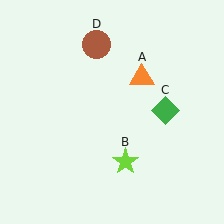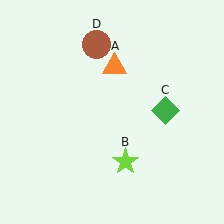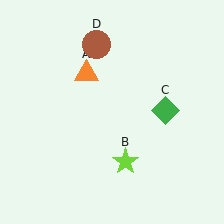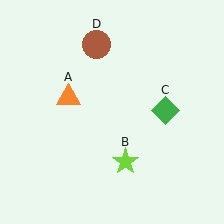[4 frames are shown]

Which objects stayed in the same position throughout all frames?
Lime star (object B) and green diamond (object C) and brown circle (object D) remained stationary.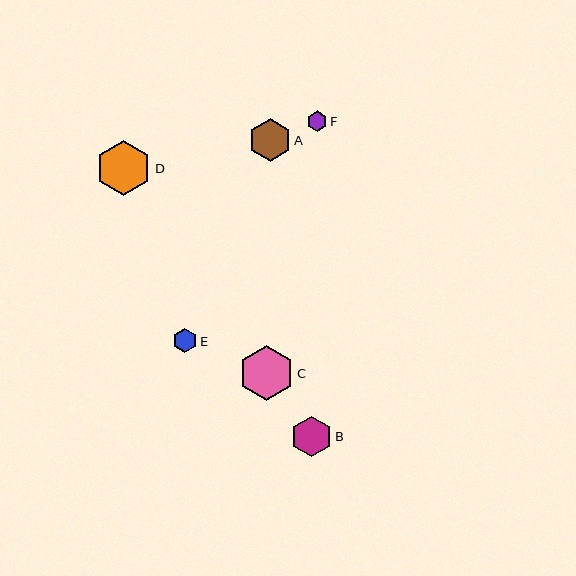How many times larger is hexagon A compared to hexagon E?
Hexagon A is approximately 1.8 times the size of hexagon E.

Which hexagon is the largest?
Hexagon D is the largest with a size of approximately 56 pixels.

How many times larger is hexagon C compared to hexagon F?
Hexagon C is approximately 2.8 times the size of hexagon F.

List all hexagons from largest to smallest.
From largest to smallest: D, C, A, B, E, F.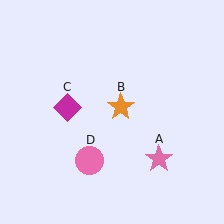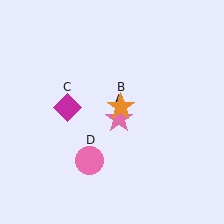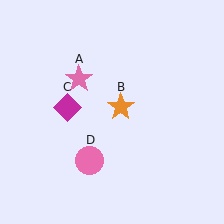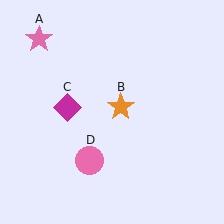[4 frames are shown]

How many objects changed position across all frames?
1 object changed position: pink star (object A).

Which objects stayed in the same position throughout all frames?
Orange star (object B) and magenta diamond (object C) and pink circle (object D) remained stationary.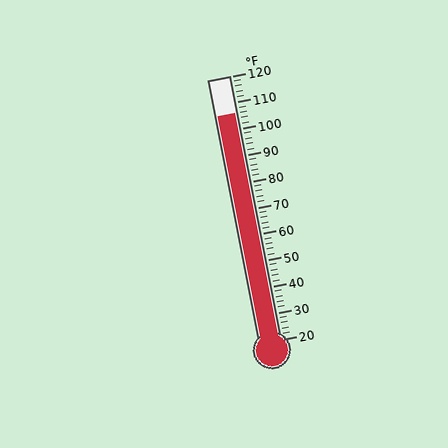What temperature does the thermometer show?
The thermometer shows approximately 106°F.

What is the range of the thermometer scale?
The thermometer scale ranges from 20°F to 120°F.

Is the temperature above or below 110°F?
The temperature is below 110°F.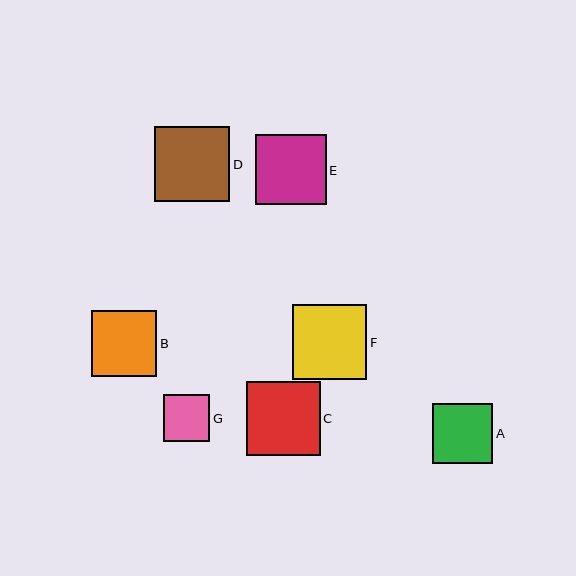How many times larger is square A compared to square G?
Square A is approximately 1.3 times the size of square G.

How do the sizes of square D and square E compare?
Square D and square E are approximately the same size.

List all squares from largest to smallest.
From largest to smallest: D, F, C, E, B, A, G.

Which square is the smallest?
Square G is the smallest with a size of approximately 47 pixels.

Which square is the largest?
Square D is the largest with a size of approximately 75 pixels.